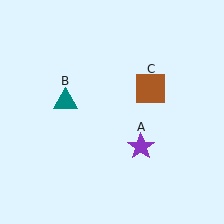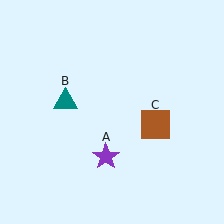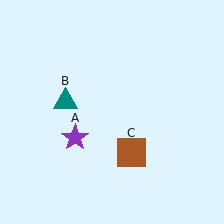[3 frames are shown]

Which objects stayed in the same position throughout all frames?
Teal triangle (object B) remained stationary.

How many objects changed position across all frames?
2 objects changed position: purple star (object A), brown square (object C).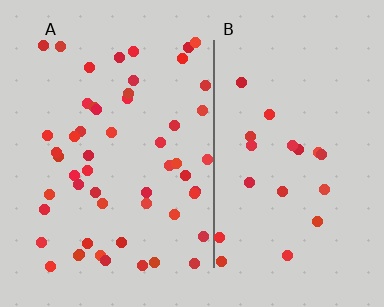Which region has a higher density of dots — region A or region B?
A (the left).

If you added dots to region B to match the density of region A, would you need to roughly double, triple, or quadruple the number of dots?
Approximately triple.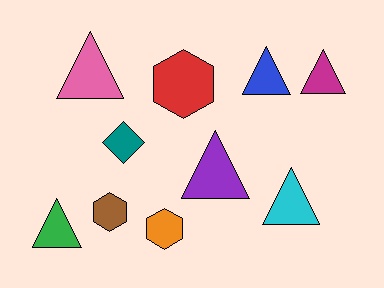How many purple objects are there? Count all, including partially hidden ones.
There is 1 purple object.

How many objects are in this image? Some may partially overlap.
There are 10 objects.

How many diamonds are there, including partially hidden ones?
There is 1 diamond.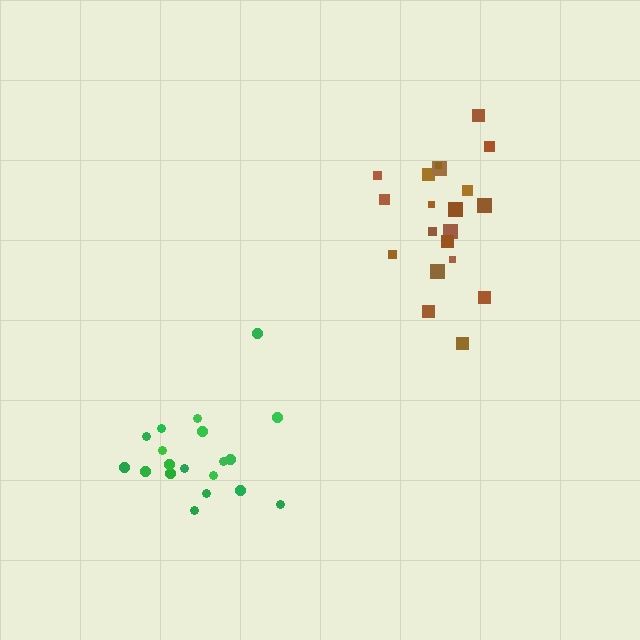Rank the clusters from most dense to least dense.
brown, green.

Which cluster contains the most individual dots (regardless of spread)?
Brown (20).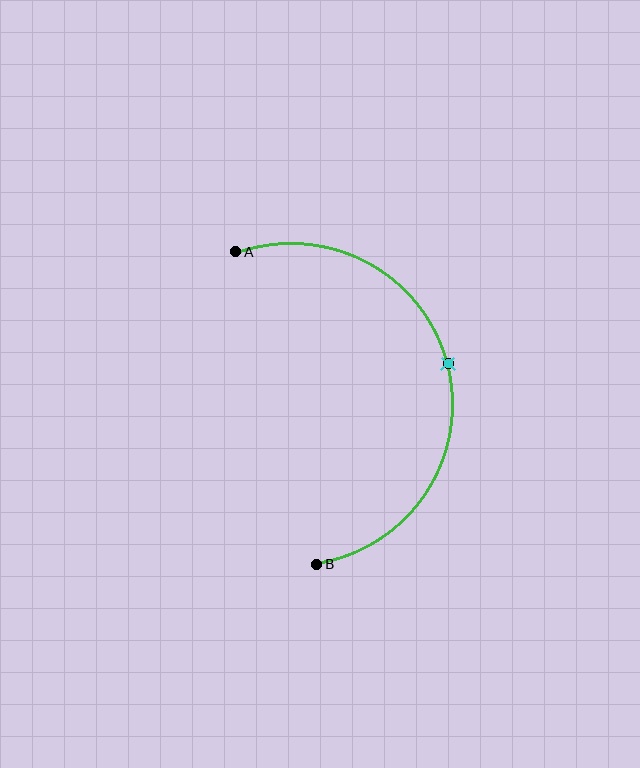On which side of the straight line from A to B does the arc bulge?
The arc bulges to the right of the straight line connecting A and B.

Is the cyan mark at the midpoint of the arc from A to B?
Yes. The cyan mark lies on the arc at equal arc-length from both A and B — it is the arc midpoint.